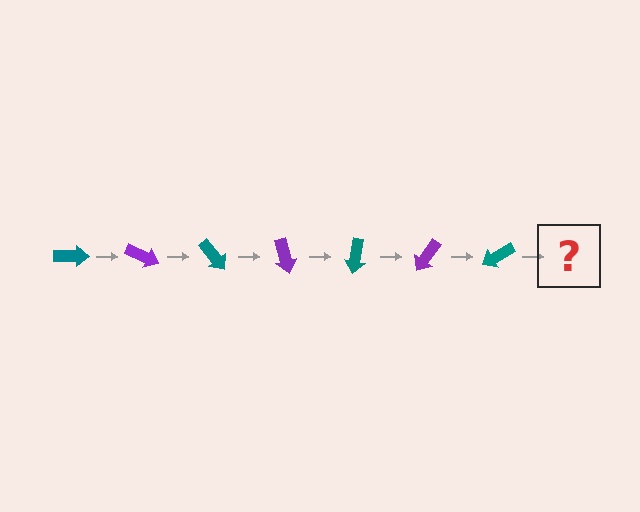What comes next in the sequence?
The next element should be a purple arrow, rotated 175 degrees from the start.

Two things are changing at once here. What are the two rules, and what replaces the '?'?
The two rules are that it rotates 25 degrees each step and the color cycles through teal and purple. The '?' should be a purple arrow, rotated 175 degrees from the start.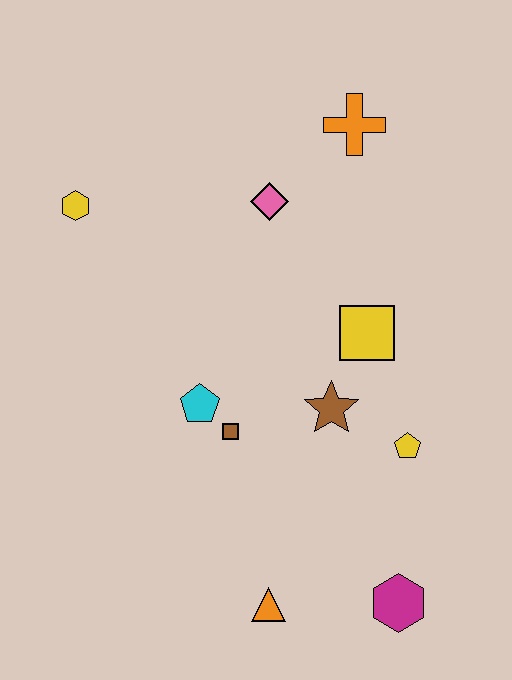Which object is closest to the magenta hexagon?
The orange triangle is closest to the magenta hexagon.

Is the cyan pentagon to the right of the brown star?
No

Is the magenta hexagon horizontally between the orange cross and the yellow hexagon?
No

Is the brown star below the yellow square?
Yes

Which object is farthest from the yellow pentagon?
The yellow hexagon is farthest from the yellow pentagon.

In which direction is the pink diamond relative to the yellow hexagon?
The pink diamond is to the right of the yellow hexagon.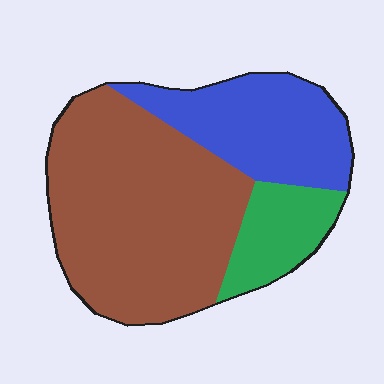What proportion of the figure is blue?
Blue covers roughly 30% of the figure.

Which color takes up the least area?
Green, at roughly 15%.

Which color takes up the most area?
Brown, at roughly 60%.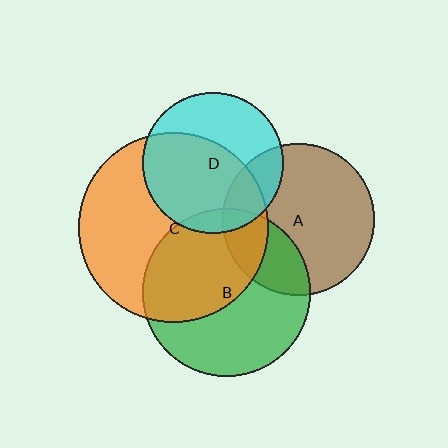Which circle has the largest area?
Circle C (orange).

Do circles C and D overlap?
Yes.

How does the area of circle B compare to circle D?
Approximately 1.4 times.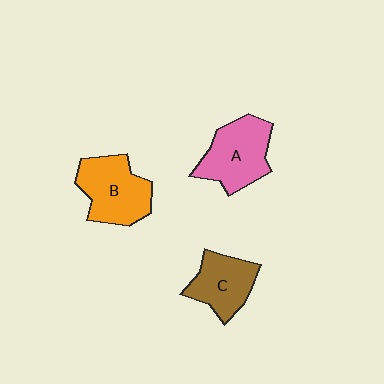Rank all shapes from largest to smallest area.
From largest to smallest: A (pink), B (orange), C (brown).